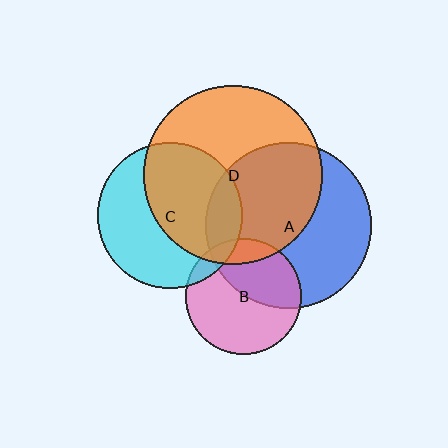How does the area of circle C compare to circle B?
Approximately 1.6 times.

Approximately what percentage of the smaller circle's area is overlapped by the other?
Approximately 55%.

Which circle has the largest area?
Circle D (orange).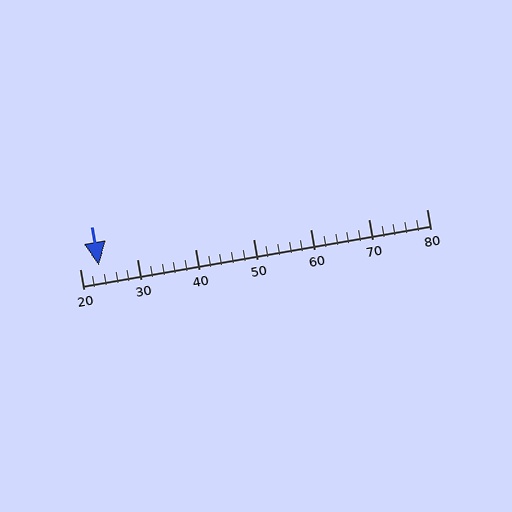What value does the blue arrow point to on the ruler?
The blue arrow points to approximately 23.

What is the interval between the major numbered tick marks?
The major tick marks are spaced 10 units apart.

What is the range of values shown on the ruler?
The ruler shows values from 20 to 80.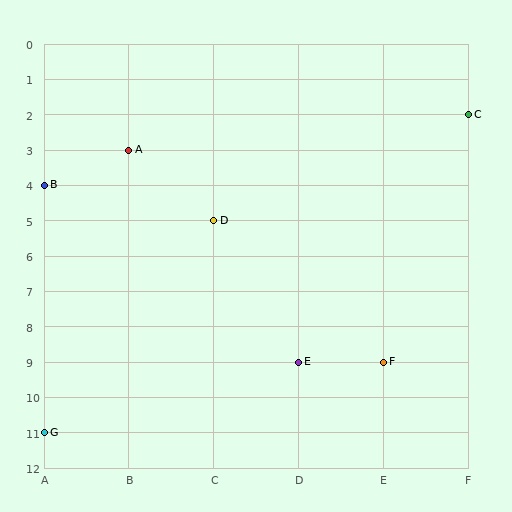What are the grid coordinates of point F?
Point F is at grid coordinates (E, 9).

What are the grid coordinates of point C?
Point C is at grid coordinates (F, 2).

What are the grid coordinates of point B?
Point B is at grid coordinates (A, 4).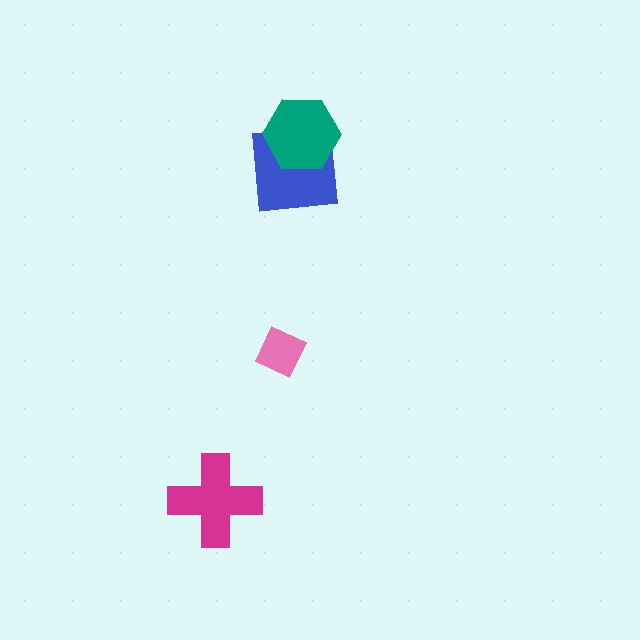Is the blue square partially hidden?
Yes, it is partially covered by another shape.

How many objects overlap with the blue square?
1 object overlaps with the blue square.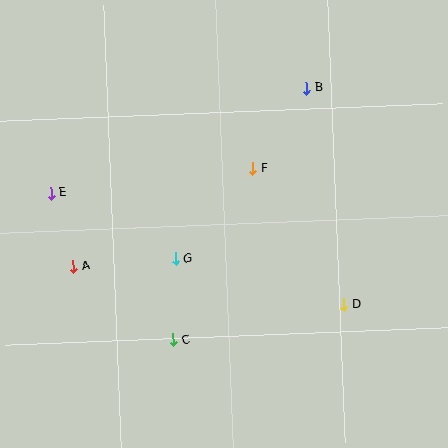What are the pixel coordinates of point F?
Point F is at (252, 169).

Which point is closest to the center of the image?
Point G at (176, 259) is closest to the center.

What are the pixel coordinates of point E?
Point E is at (51, 193).